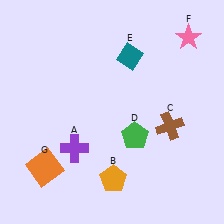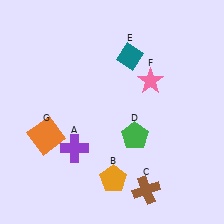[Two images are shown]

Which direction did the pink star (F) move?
The pink star (F) moved down.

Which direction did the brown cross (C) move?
The brown cross (C) moved down.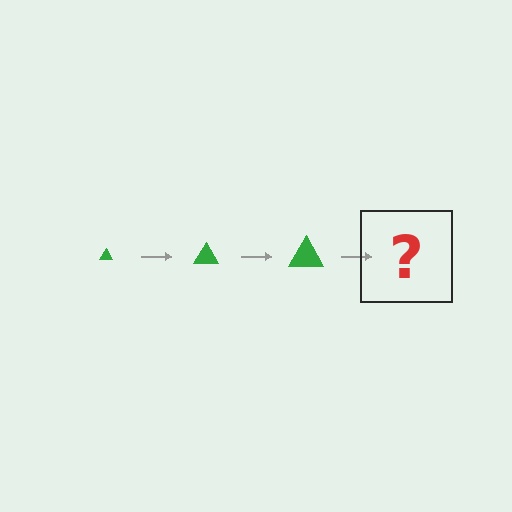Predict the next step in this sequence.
The next step is a green triangle, larger than the previous one.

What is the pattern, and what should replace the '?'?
The pattern is that the triangle gets progressively larger each step. The '?' should be a green triangle, larger than the previous one.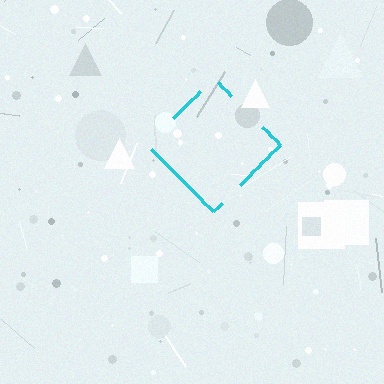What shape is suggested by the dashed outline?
The dashed outline suggests a diamond.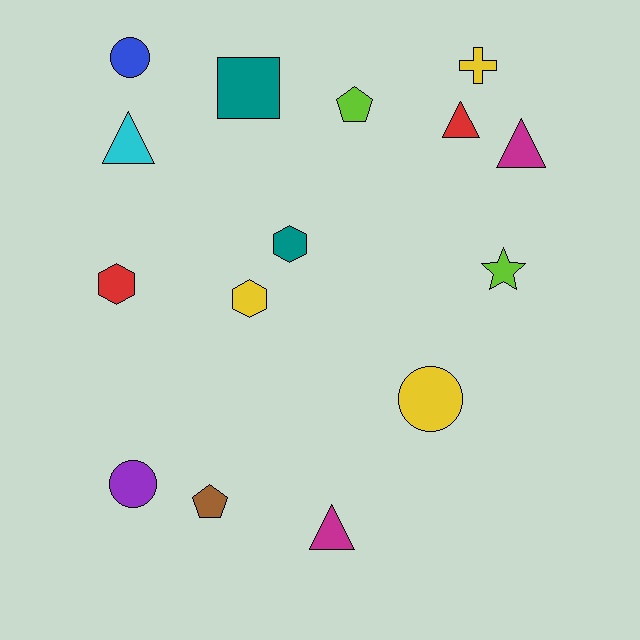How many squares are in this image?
There is 1 square.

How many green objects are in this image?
There are no green objects.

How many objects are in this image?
There are 15 objects.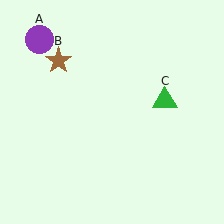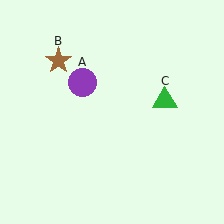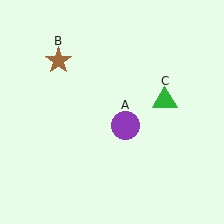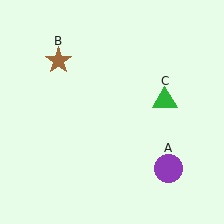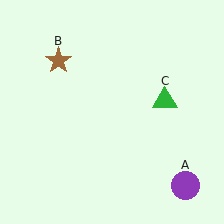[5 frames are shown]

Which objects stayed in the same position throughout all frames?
Brown star (object B) and green triangle (object C) remained stationary.